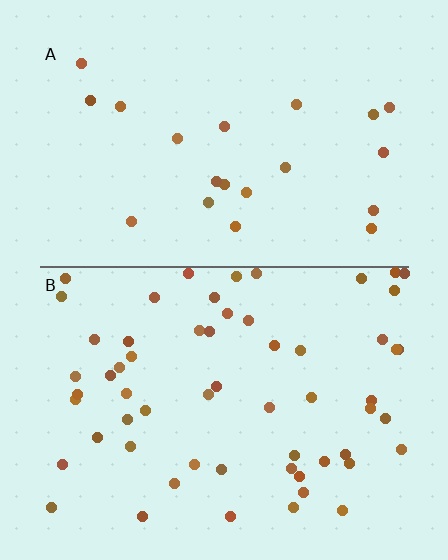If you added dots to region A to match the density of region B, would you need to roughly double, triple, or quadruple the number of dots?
Approximately triple.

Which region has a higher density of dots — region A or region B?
B (the bottom).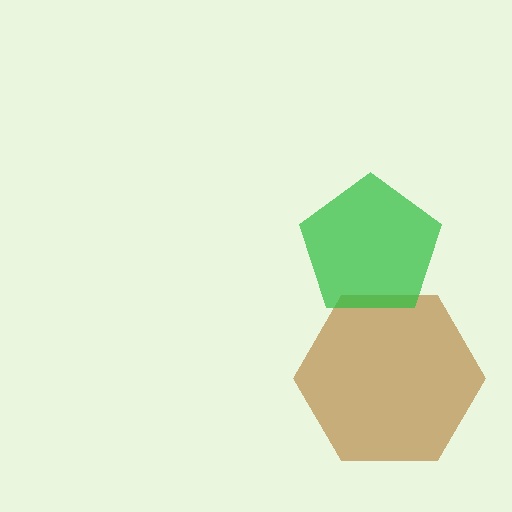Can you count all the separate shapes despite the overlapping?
Yes, there are 2 separate shapes.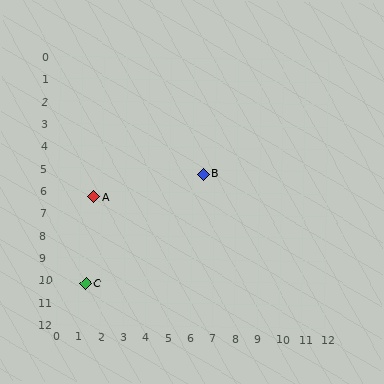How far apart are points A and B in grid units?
Points A and B are about 5.0 grid units apart.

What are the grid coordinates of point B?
Point B is at approximately (6.5, 5.2).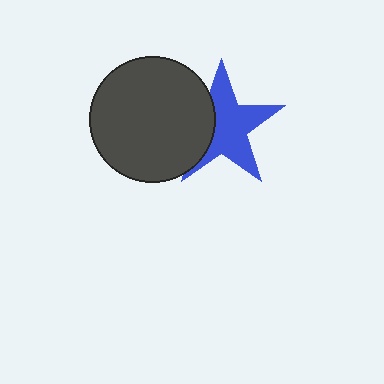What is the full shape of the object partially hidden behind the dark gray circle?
The partially hidden object is a blue star.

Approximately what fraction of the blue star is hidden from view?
Roughly 33% of the blue star is hidden behind the dark gray circle.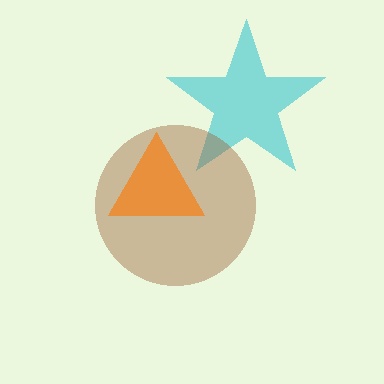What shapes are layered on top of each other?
The layered shapes are: a cyan star, a brown circle, an orange triangle.